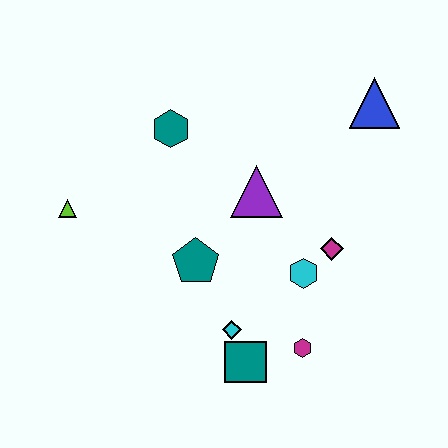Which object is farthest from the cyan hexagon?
The lime triangle is farthest from the cyan hexagon.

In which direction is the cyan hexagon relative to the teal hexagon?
The cyan hexagon is below the teal hexagon.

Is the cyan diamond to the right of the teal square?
No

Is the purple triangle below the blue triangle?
Yes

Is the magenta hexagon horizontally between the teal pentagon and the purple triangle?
No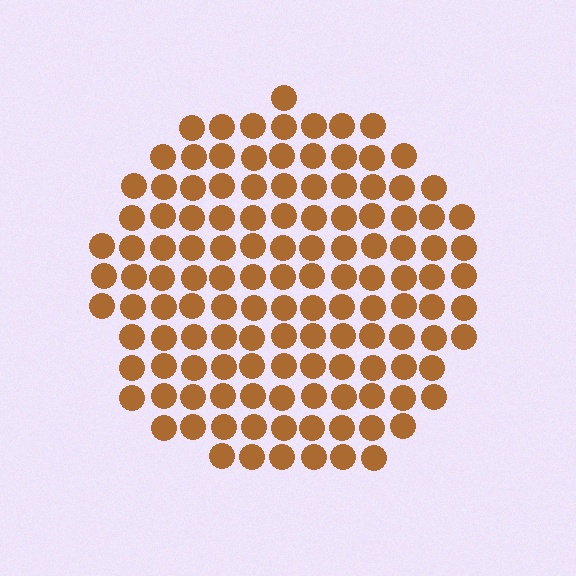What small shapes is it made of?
It is made of small circles.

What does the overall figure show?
The overall figure shows a circle.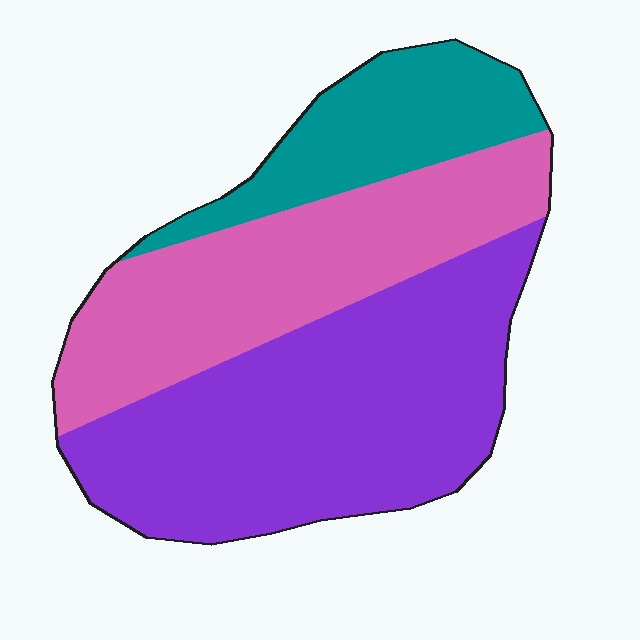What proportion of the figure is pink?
Pink covers 34% of the figure.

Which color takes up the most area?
Purple, at roughly 50%.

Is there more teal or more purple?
Purple.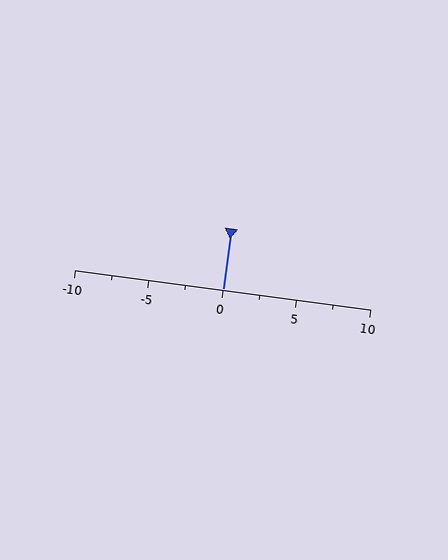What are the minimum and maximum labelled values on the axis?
The axis runs from -10 to 10.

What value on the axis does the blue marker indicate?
The marker indicates approximately 0.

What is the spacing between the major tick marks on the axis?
The major ticks are spaced 5 apart.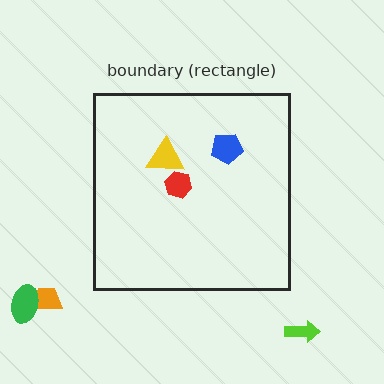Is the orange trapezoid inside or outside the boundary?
Outside.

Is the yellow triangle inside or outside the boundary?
Inside.